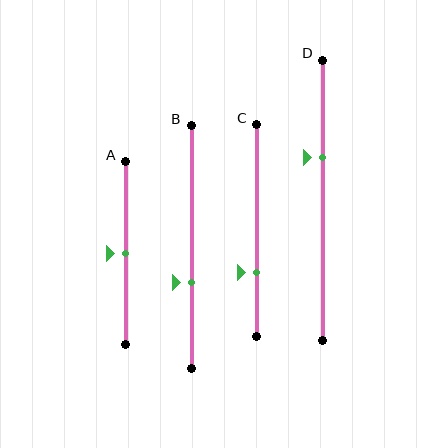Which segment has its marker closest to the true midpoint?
Segment A has its marker closest to the true midpoint.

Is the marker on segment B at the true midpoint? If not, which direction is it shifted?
No, the marker on segment B is shifted downward by about 15% of the segment length.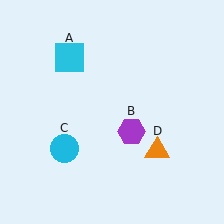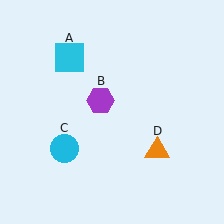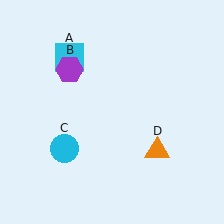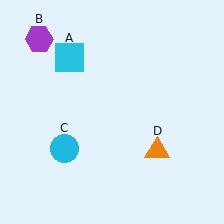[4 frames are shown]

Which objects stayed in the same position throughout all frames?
Cyan square (object A) and cyan circle (object C) and orange triangle (object D) remained stationary.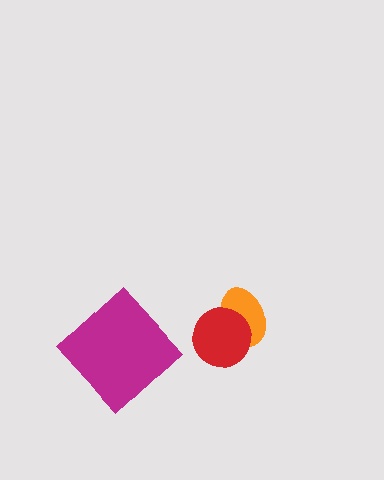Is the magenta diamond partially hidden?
No, no other shape covers it.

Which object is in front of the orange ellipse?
The red circle is in front of the orange ellipse.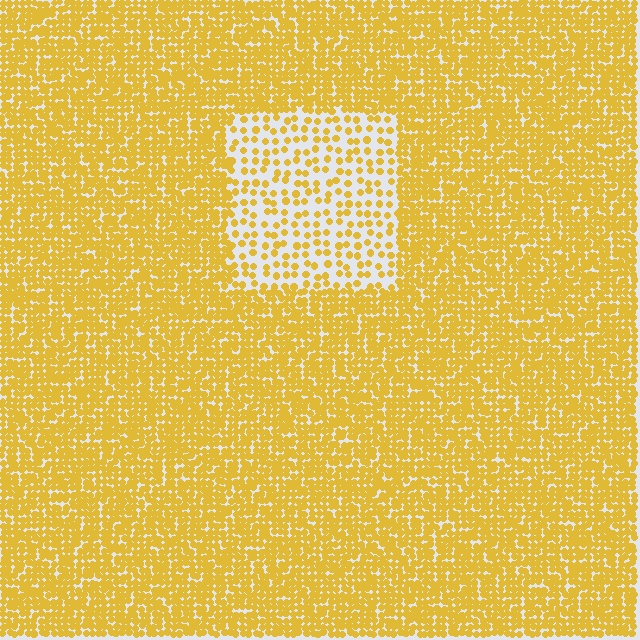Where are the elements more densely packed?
The elements are more densely packed outside the rectangle boundary.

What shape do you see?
I see a rectangle.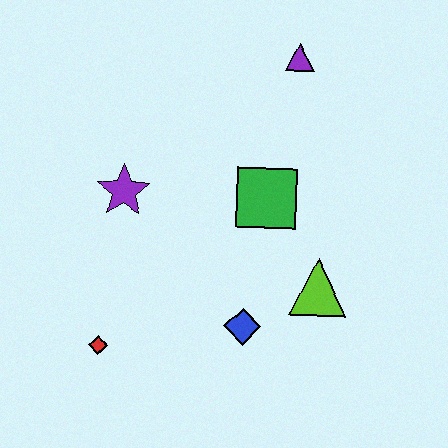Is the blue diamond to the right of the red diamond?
Yes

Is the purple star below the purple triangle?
Yes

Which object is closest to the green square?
The lime triangle is closest to the green square.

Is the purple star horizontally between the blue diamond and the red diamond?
Yes